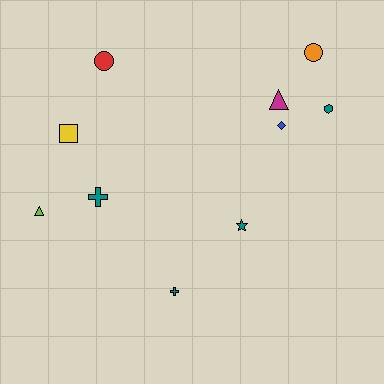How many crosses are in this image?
There are 2 crosses.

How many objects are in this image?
There are 10 objects.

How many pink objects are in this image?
There are no pink objects.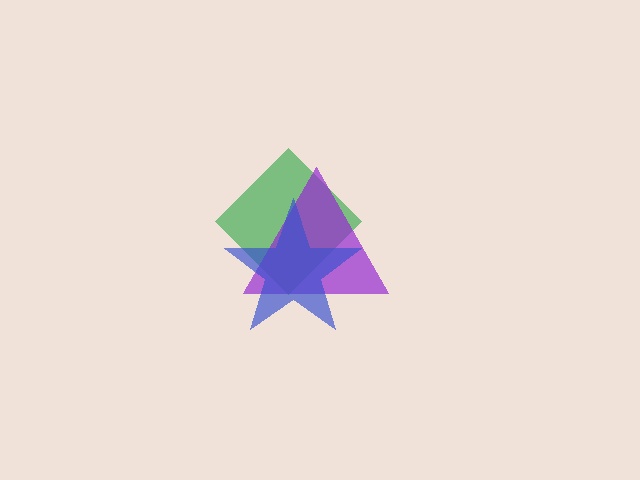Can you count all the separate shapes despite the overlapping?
Yes, there are 3 separate shapes.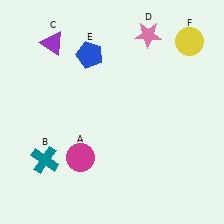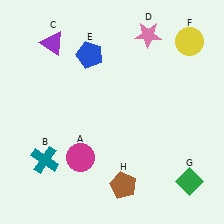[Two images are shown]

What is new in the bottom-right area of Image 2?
A brown pentagon (H) was added in the bottom-right area of Image 2.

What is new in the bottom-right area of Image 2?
A green diamond (G) was added in the bottom-right area of Image 2.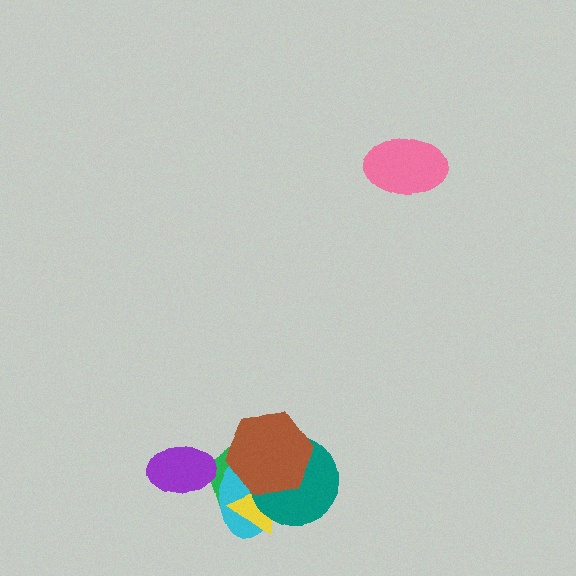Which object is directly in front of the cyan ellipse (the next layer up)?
The yellow triangle is directly in front of the cyan ellipse.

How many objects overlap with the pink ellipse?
0 objects overlap with the pink ellipse.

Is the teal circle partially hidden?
Yes, it is partially covered by another shape.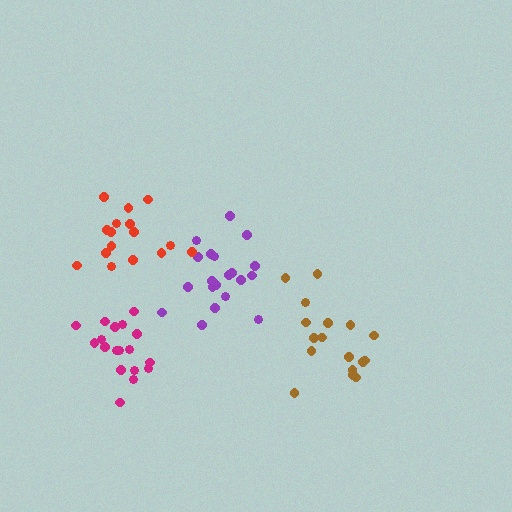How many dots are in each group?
Group 1: 20 dots, Group 2: 17 dots, Group 3: 18 dots, Group 4: 16 dots (71 total).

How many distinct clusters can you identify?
There are 4 distinct clusters.